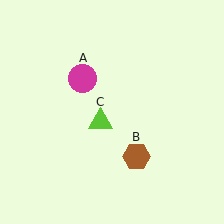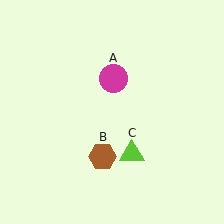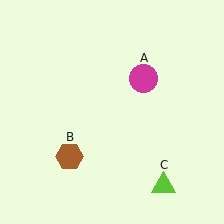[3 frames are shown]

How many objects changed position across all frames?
3 objects changed position: magenta circle (object A), brown hexagon (object B), lime triangle (object C).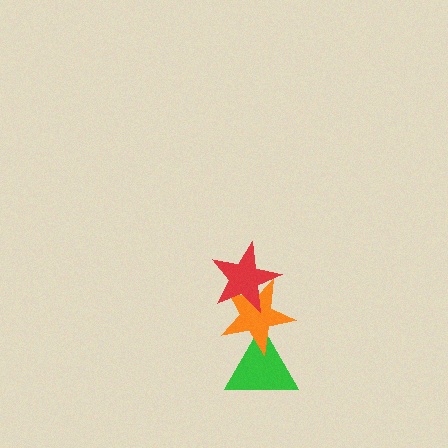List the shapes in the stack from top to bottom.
From top to bottom: the red star, the orange star, the green triangle.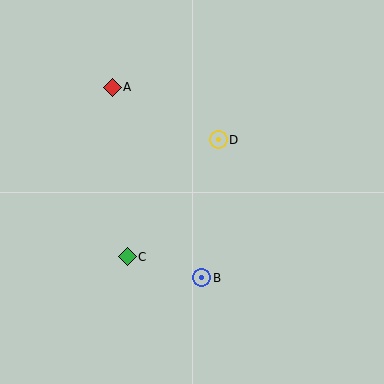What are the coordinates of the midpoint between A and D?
The midpoint between A and D is at (165, 114).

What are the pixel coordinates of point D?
Point D is at (218, 140).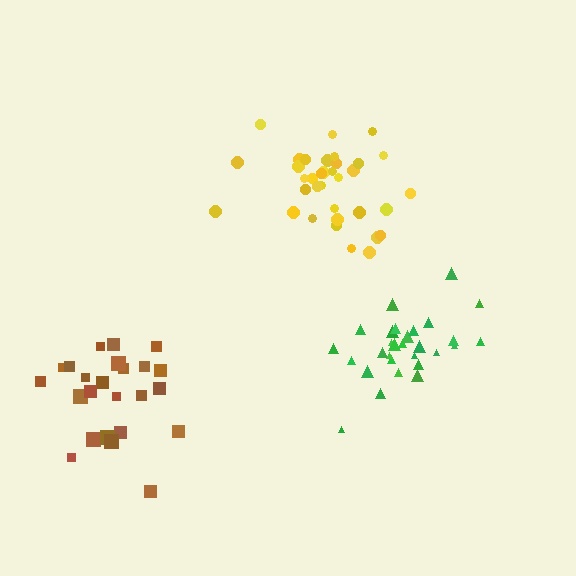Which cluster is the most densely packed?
Yellow.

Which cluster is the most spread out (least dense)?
Brown.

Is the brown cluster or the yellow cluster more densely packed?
Yellow.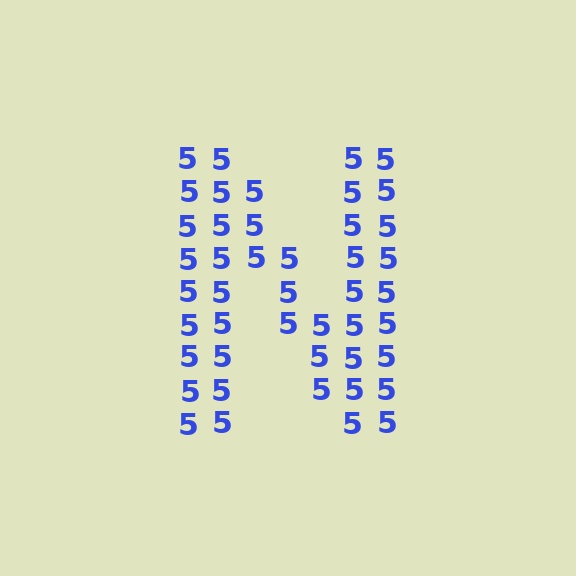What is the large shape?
The large shape is the letter N.